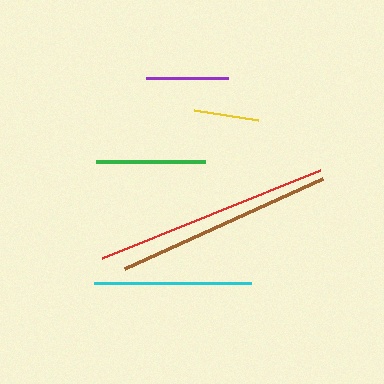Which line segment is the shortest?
The yellow line is the shortest at approximately 65 pixels.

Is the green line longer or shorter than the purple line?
The green line is longer than the purple line.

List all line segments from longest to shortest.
From longest to shortest: red, brown, cyan, green, purple, yellow.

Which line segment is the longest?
The red line is the longest at approximately 234 pixels.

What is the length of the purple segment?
The purple segment is approximately 82 pixels long.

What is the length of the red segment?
The red segment is approximately 234 pixels long.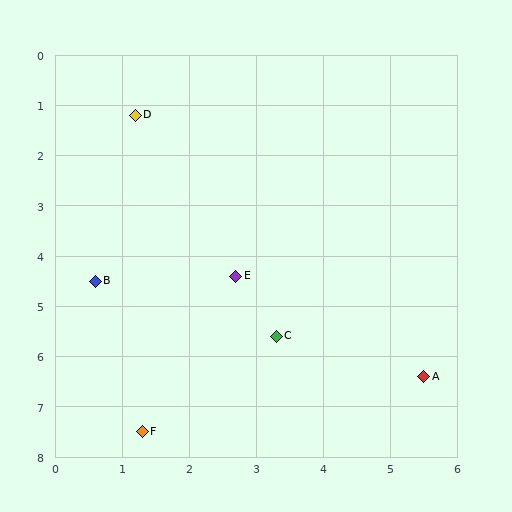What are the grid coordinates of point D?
Point D is at approximately (1.2, 1.2).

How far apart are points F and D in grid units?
Points F and D are about 6.3 grid units apart.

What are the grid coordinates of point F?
Point F is at approximately (1.3, 7.5).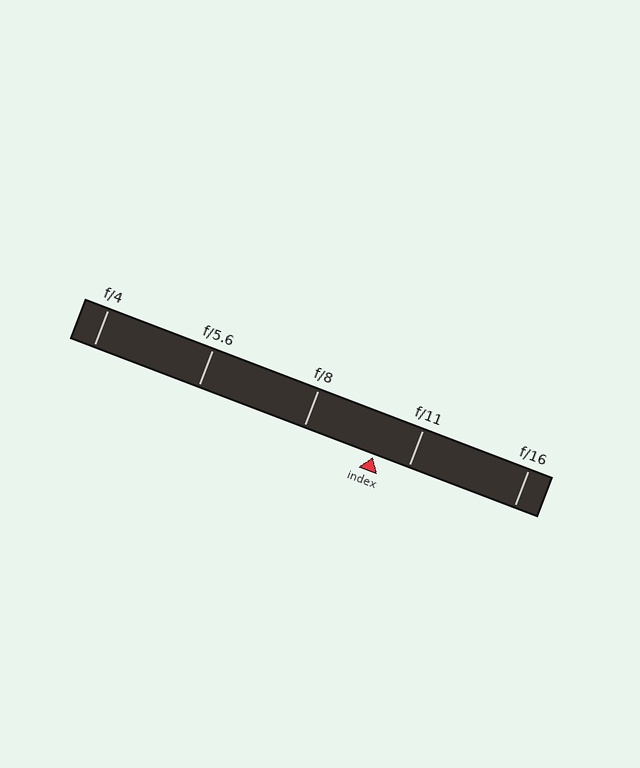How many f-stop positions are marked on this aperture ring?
There are 5 f-stop positions marked.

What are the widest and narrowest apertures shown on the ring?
The widest aperture shown is f/4 and the narrowest is f/16.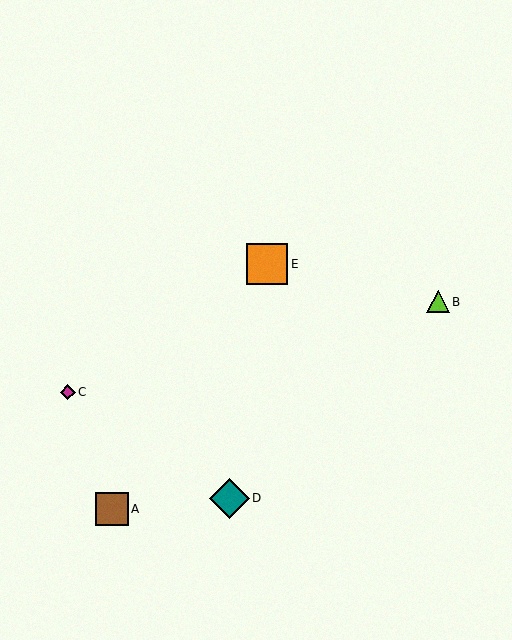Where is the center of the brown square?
The center of the brown square is at (112, 509).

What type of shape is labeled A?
Shape A is a brown square.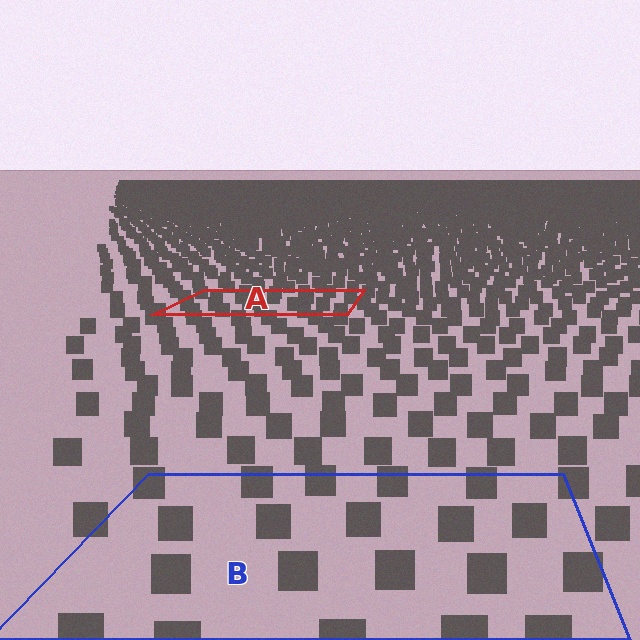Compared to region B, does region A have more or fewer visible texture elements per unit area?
Region A has more texture elements per unit area — they are packed more densely because it is farther away.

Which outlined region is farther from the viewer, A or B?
Region A is farther from the viewer — the texture elements inside it appear smaller and more densely packed.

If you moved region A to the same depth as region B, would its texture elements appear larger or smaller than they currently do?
They would appear larger. At a closer depth, the same texture elements are projected at a bigger on-screen size.